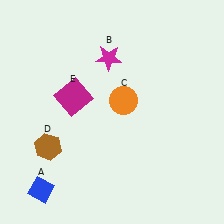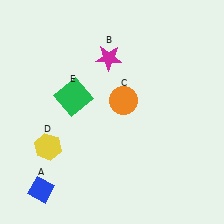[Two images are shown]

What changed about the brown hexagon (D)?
In Image 1, D is brown. In Image 2, it changed to yellow.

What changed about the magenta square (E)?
In Image 1, E is magenta. In Image 2, it changed to green.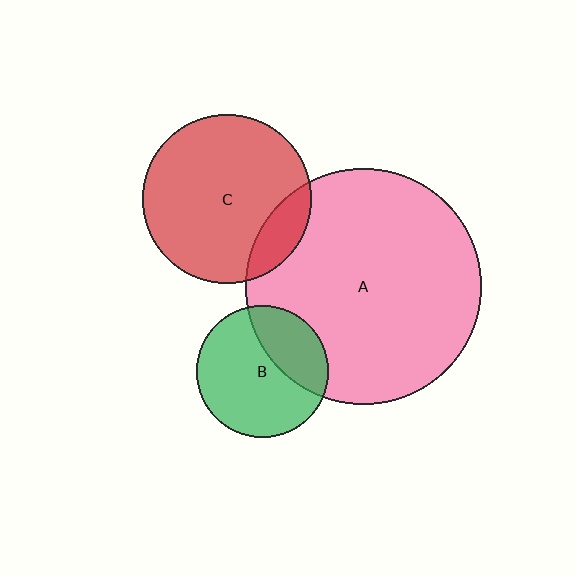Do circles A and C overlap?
Yes.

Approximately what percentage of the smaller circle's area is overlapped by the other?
Approximately 15%.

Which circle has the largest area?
Circle A (pink).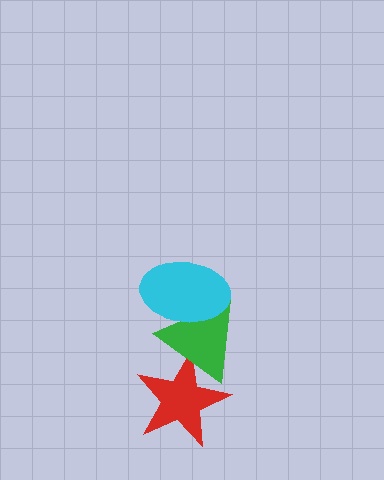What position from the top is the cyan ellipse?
The cyan ellipse is 1st from the top.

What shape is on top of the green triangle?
The cyan ellipse is on top of the green triangle.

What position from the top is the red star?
The red star is 3rd from the top.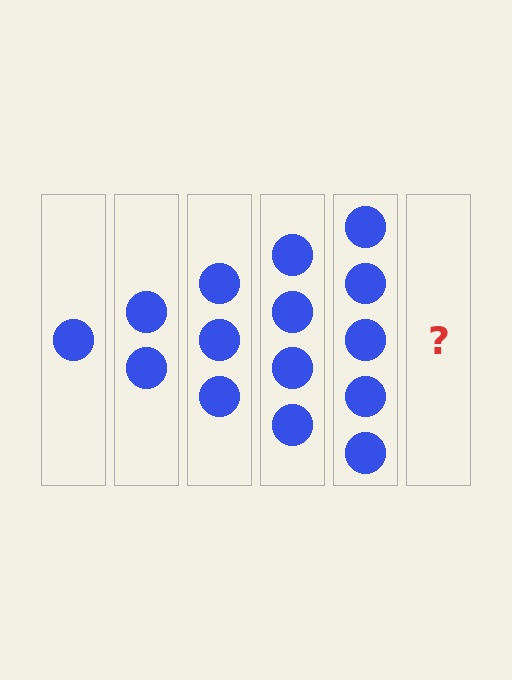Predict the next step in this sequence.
The next step is 6 circles.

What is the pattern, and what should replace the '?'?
The pattern is that each step adds one more circle. The '?' should be 6 circles.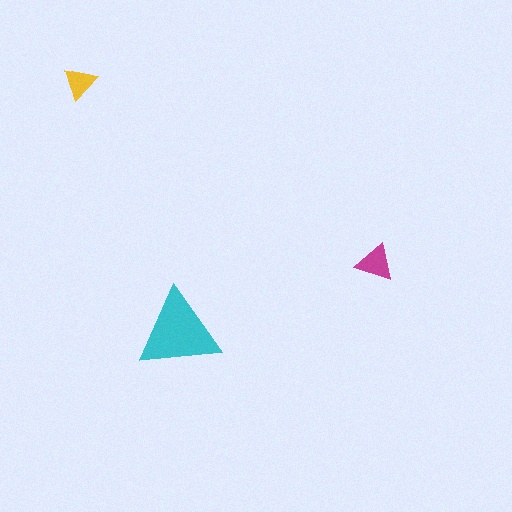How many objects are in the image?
There are 3 objects in the image.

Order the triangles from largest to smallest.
the cyan one, the magenta one, the yellow one.